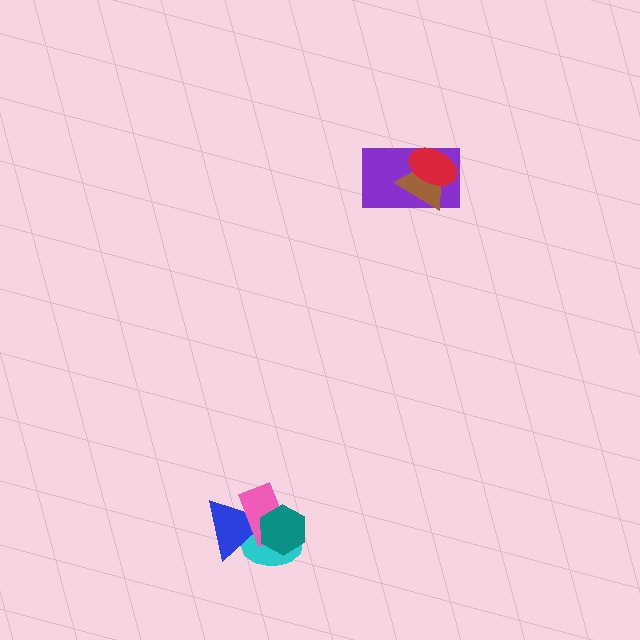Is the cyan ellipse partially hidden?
Yes, it is partially covered by another shape.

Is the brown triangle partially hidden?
Yes, it is partially covered by another shape.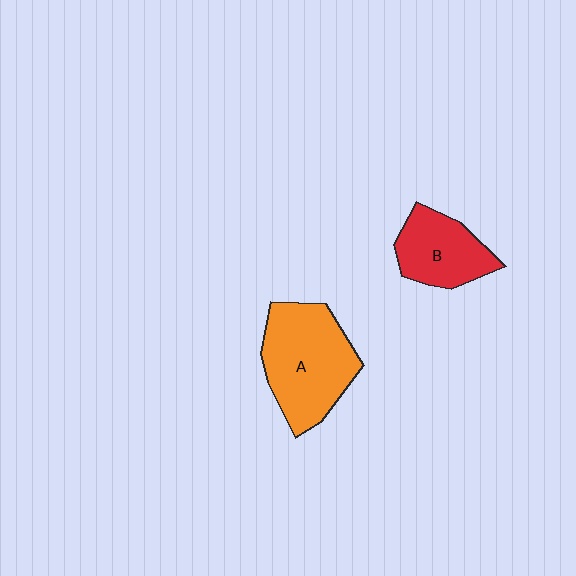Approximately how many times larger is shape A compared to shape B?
Approximately 1.6 times.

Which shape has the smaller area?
Shape B (red).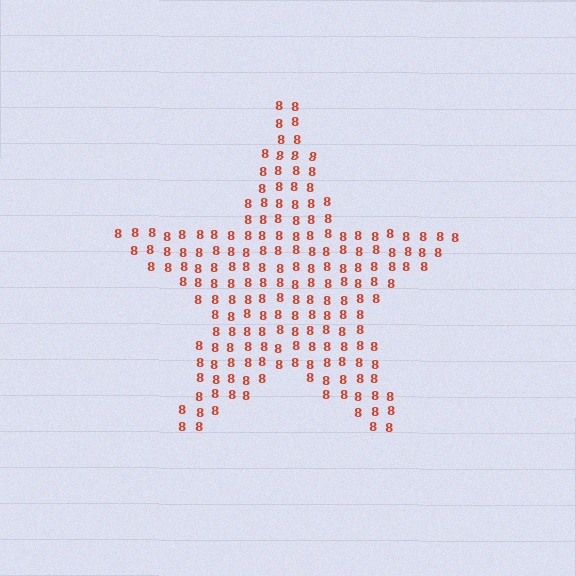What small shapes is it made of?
It is made of small digit 8's.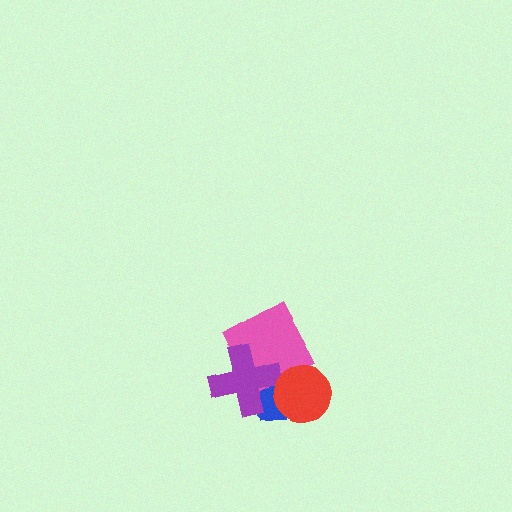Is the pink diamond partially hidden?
Yes, it is partially covered by another shape.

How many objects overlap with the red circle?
2 objects overlap with the red circle.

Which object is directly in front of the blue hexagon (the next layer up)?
The pink diamond is directly in front of the blue hexagon.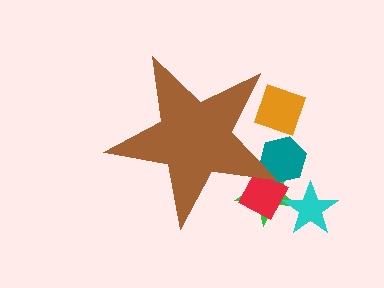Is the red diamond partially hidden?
Yes, the red diamond is partially hidden behind the brown star.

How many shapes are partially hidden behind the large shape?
4 shapes are partially hidden.